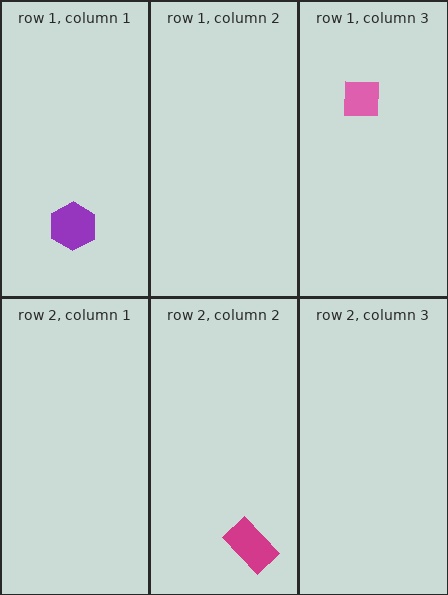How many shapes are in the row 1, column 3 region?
1.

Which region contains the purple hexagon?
The row 1, column 1 region.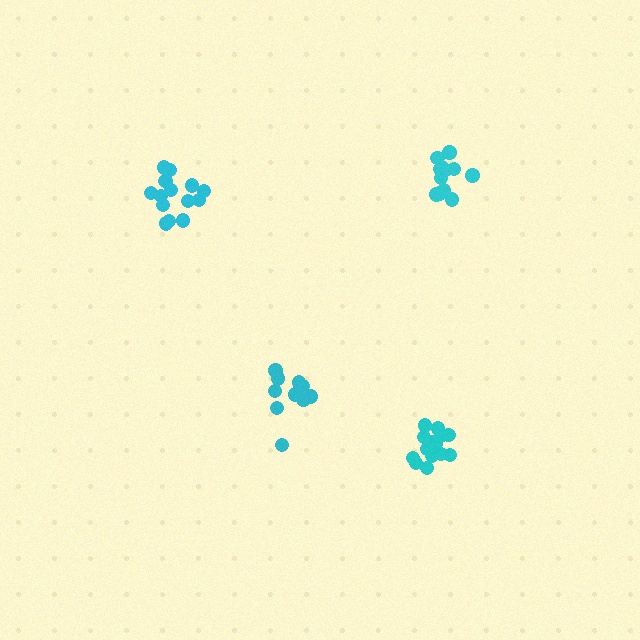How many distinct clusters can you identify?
There are 4 distinct clusters.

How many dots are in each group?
Group 1: 14 dots, Group 2: 13 dots, Group 3: 15 dots, Group 4: 11 dots (53 total).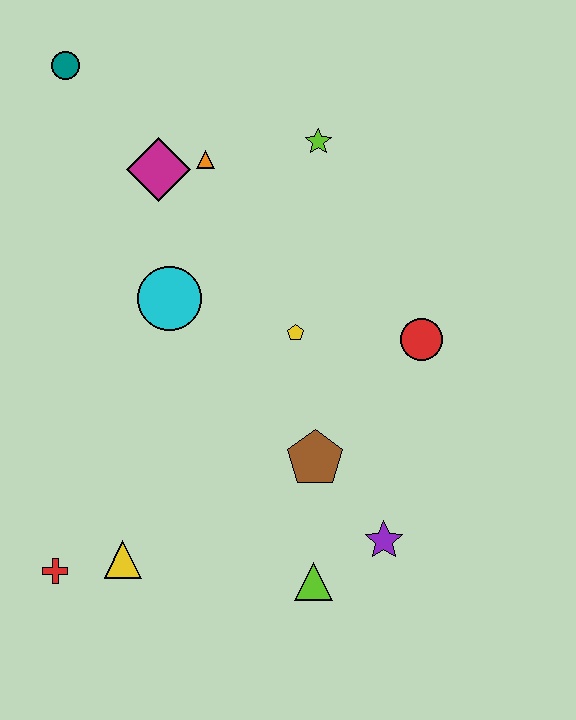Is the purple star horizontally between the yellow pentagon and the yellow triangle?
No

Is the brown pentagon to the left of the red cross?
No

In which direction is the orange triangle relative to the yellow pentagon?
The orange triangle is above the yellow pentagon.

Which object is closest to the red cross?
The yellow triangle is closest to the red cross.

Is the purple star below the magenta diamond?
Yes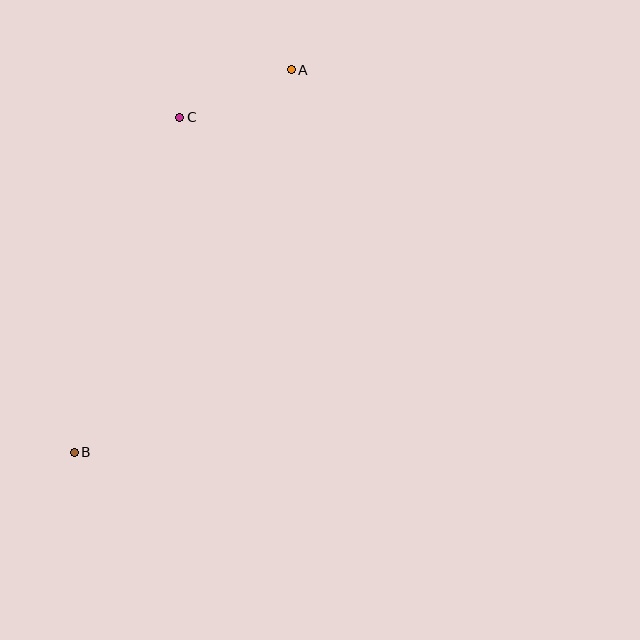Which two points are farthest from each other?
Points A and B are farthest from each other.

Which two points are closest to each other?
Points A and C are closest to each other.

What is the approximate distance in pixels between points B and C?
The distance between B and C is approximately 352 pixels.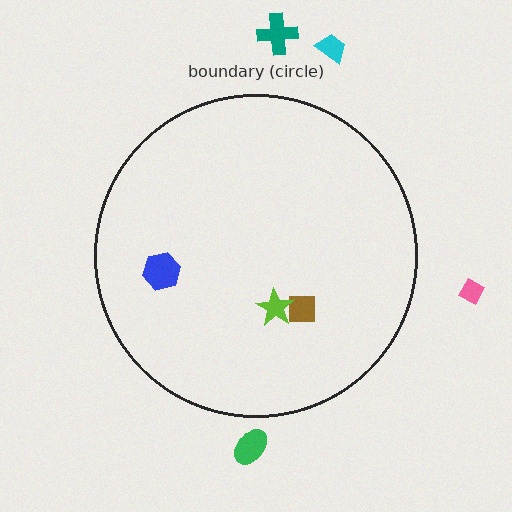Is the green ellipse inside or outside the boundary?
Outside.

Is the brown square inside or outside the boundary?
Inside.